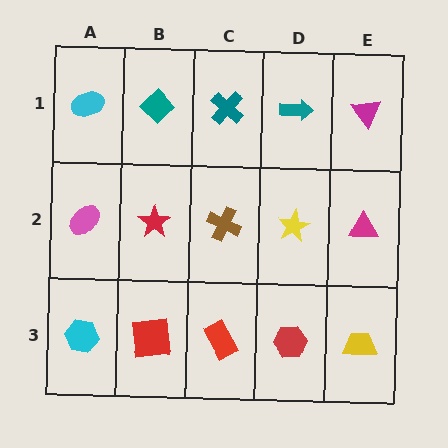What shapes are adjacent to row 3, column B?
A red star (row 2, column B), a cyan hexagon (row 3, column A), a red rectangle (row 3, column C).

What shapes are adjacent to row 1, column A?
A pink ellipse (row 2, column A), a teal diamond (row 1, column B).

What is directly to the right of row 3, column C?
A red hexagon.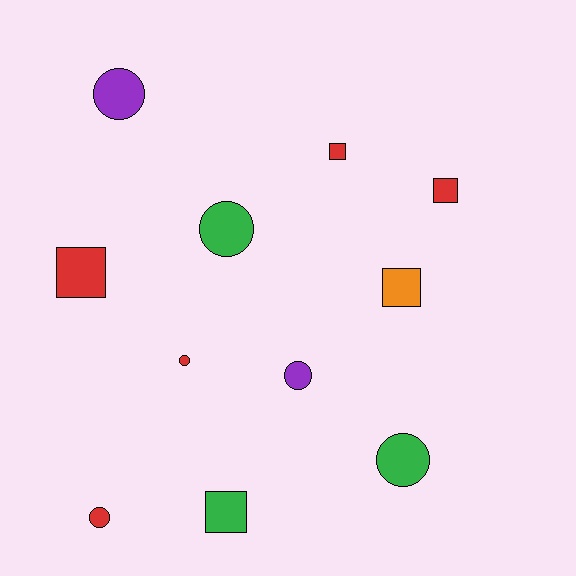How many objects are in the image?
There are 11 objects.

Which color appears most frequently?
Red, with 5 objects.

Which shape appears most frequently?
Circle, with 6 objects.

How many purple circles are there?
There are 2 purple circles.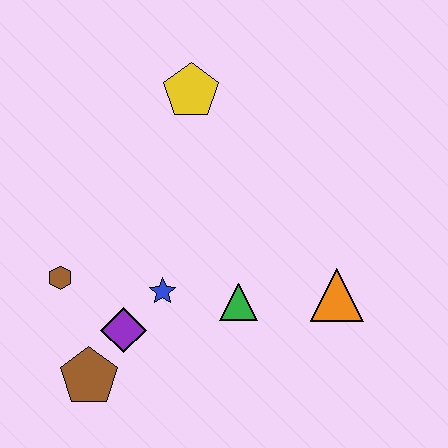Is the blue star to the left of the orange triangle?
Yes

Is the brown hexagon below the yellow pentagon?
Yes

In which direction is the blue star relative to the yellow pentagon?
The blue star is below the yellow pentagon.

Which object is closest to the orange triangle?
The green triangle is closest to the orange triangle.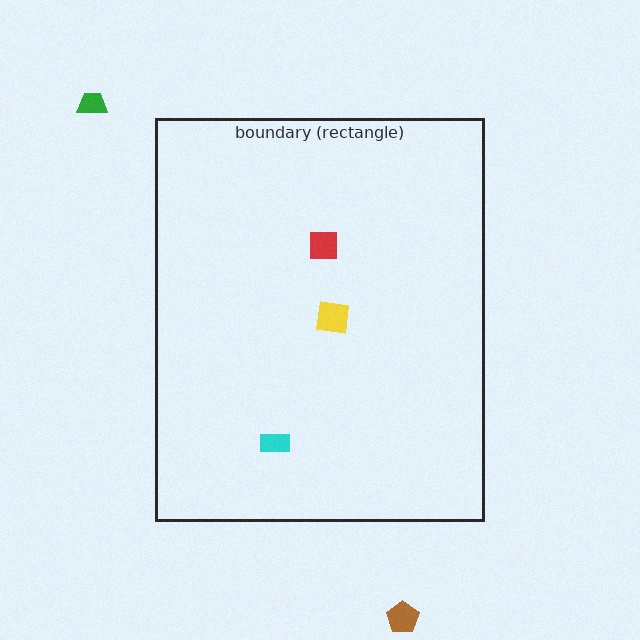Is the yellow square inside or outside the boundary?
Inside.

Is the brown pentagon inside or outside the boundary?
Outside.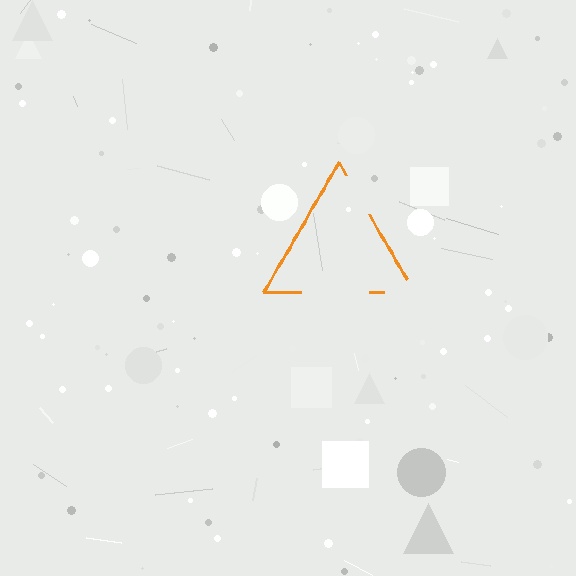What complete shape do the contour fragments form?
The contour fragments form a triangle.